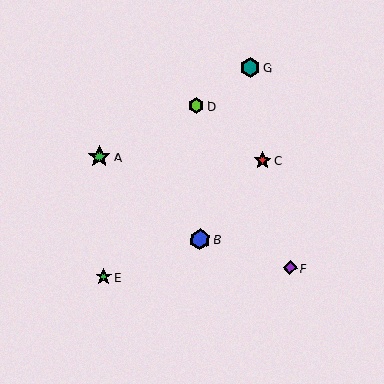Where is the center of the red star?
The center of the red star is at (263, 160).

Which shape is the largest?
The green star (labeled A) is the largest.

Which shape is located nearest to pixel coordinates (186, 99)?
The lime hexagon (labeled D) at (196, 106) is nearest to that location.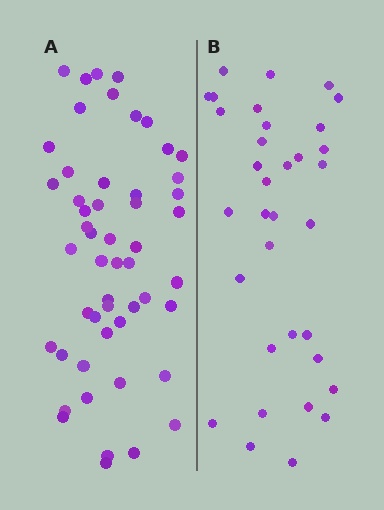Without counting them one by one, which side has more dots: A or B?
Region A (the left region) has more dots.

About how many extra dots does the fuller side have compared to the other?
Region A has approximately 20 more dots than region B.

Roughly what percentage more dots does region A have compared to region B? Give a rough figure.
About 55% more.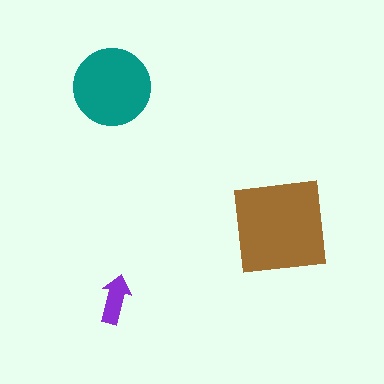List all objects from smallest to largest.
The purple arrow, the teal circle, the brown square.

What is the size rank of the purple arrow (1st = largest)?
3rd.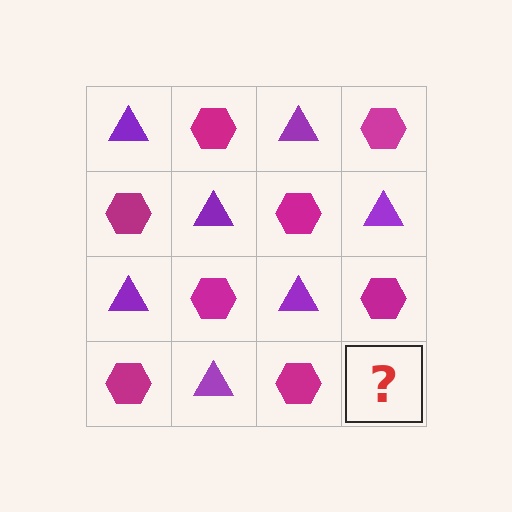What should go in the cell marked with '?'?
The missing cell should contain a purple triangle.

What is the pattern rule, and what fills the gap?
The rule is that it alternates purple triangle and magenta hexagon in a checkerboard pattern. The gap should be filled with a purple triangle.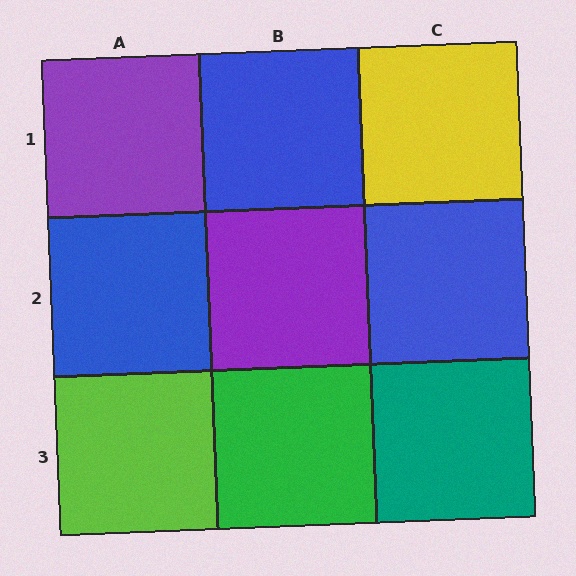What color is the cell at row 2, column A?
Blue.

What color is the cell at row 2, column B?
Purple.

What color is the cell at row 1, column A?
Purple.